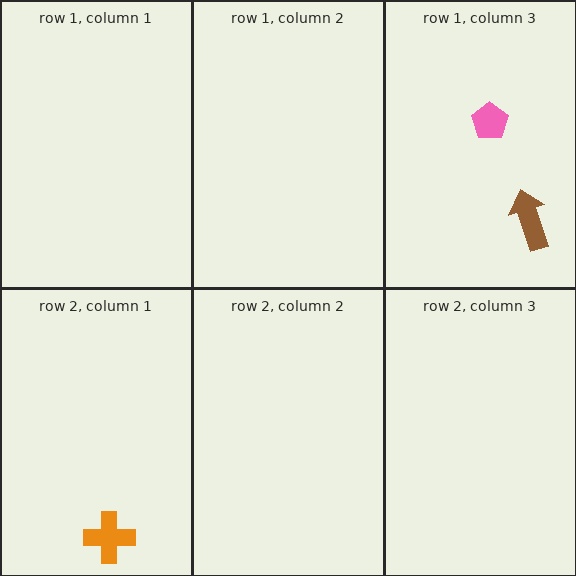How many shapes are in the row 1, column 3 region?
2.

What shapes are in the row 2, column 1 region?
The orange cross.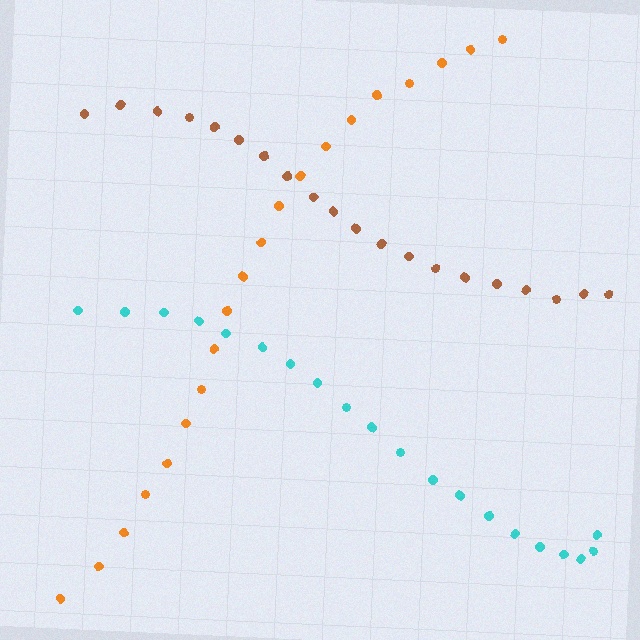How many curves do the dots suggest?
There are 3 distinct paths.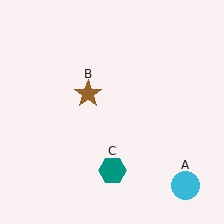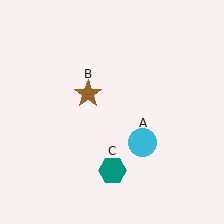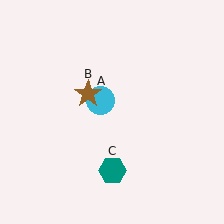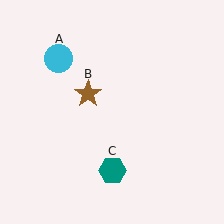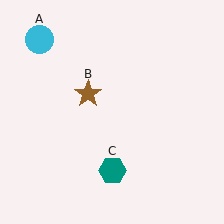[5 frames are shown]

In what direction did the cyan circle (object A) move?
The cyan circle (object A) moved up and to the left.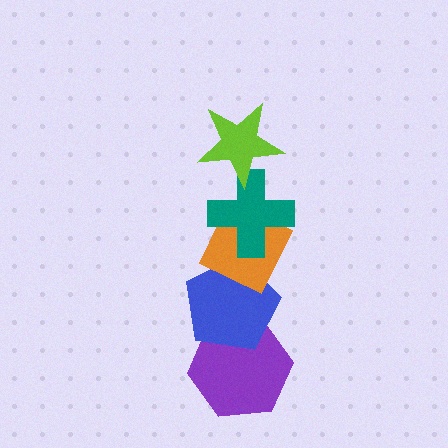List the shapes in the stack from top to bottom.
From top to bottom: the lime star, the teal cross, the orange diamond, the blue pentagon, the purple hexagon.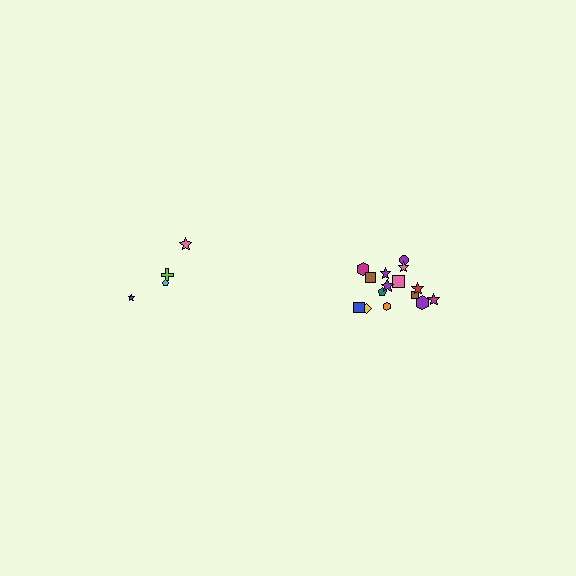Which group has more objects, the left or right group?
The right group.